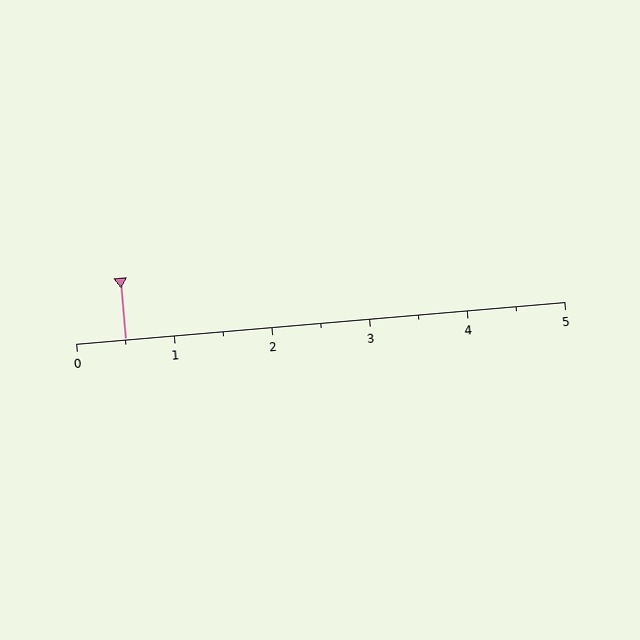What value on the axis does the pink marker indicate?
The marker indicates approximately 0.5.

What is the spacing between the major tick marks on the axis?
The major ticks are spaced 1 apart.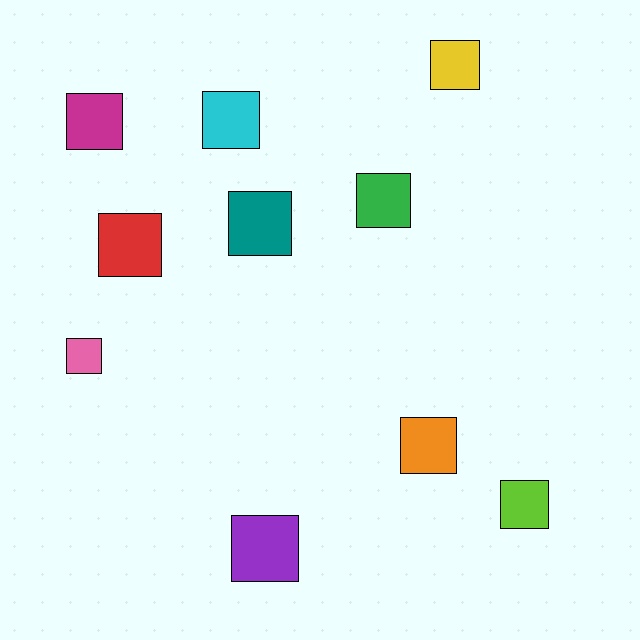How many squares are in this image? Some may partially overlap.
There are 10 squares.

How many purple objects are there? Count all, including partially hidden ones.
There is 1 purple object.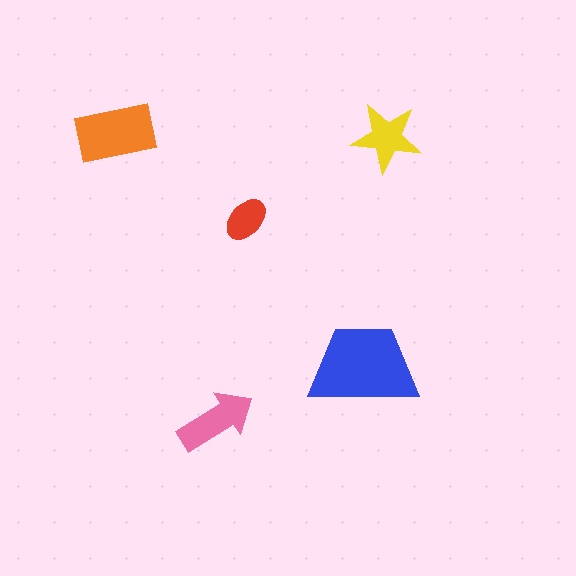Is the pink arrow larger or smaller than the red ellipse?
Larger.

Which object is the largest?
The blue trapezoid.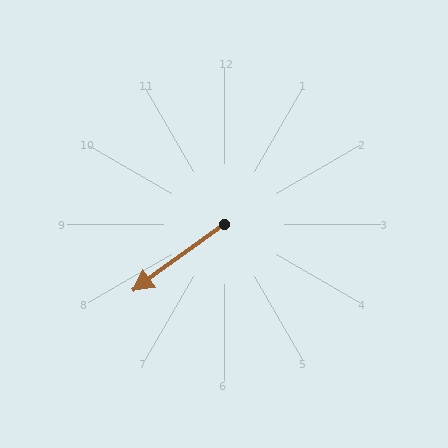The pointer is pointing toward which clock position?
Roughly 8 o'clock.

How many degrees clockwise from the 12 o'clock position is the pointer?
Approximately 234 degrees.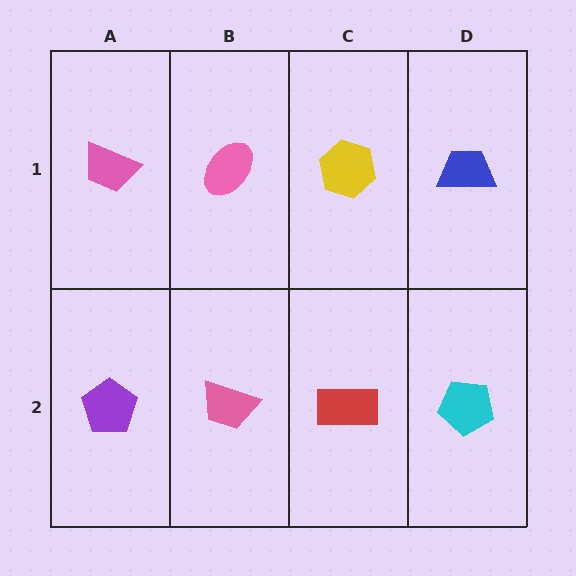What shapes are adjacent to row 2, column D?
A blue trapezoid (row 1, column D), a red rectangle (row 2, column C).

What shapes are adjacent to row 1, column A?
A purple pentagon (row 2, column A), a pink ellipse (row 1, column B).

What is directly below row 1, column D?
A cyan pentagon.